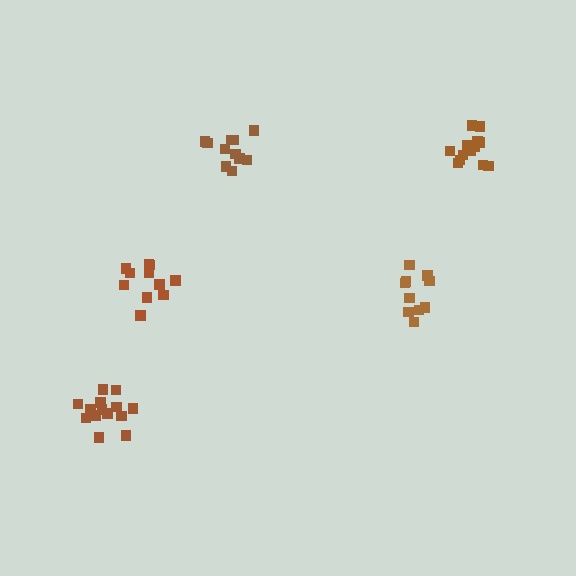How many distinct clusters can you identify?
There are 5 distinct clusters.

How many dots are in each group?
Group 1: 10 dots, Group 2: 11 dots, Group 3: 11 dots, Group 4: 14 dots, Group 5: 13 dots (59 total).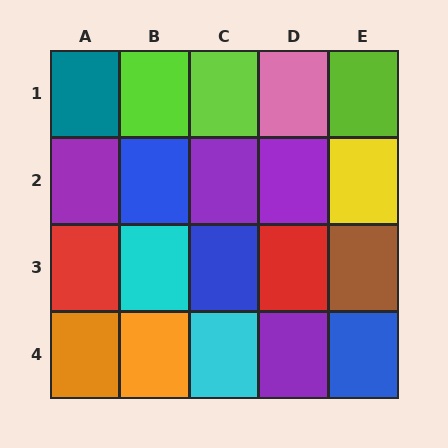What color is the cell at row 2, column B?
Blue.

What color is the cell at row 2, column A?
Purple.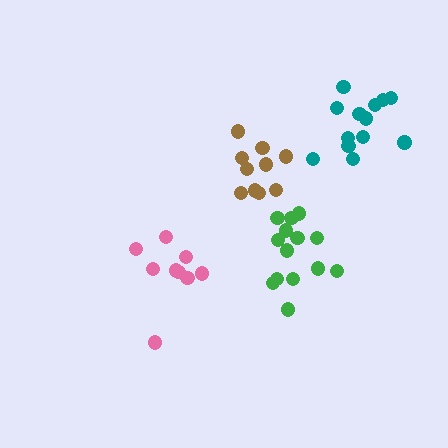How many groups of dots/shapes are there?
There are 4 groups.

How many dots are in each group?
Group 1: 9 dots, Group 2: 14 dots, Group 3: 10 dots, Group 4: 13 dots (46 total).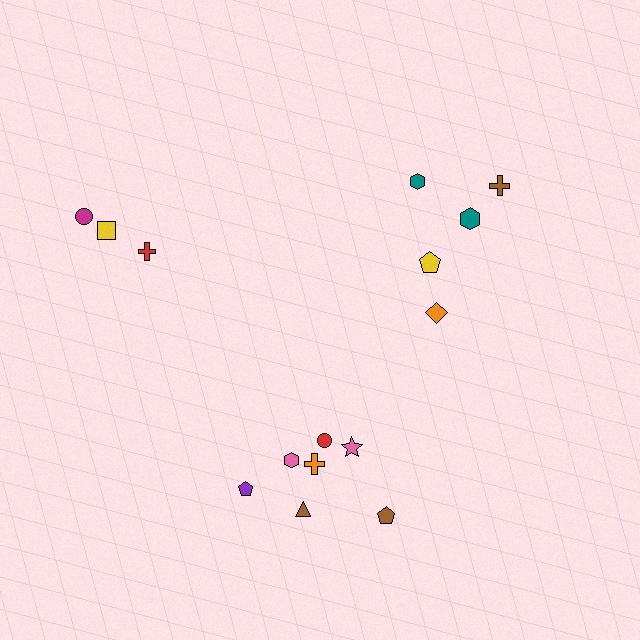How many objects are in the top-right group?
There are 5 objects.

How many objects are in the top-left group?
There are 3 objects.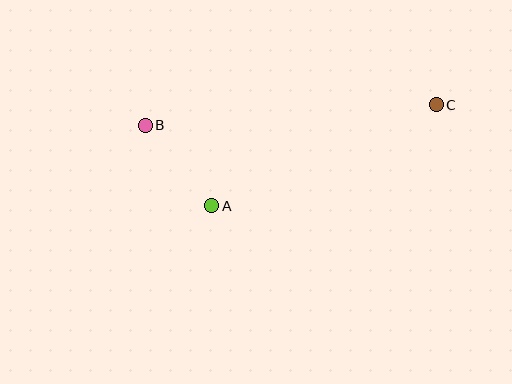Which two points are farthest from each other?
Points B and C are farthest from each other.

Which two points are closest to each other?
Points A and B are closest to each other.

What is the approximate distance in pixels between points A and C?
The distance between A and C is approximately 246 pixels.